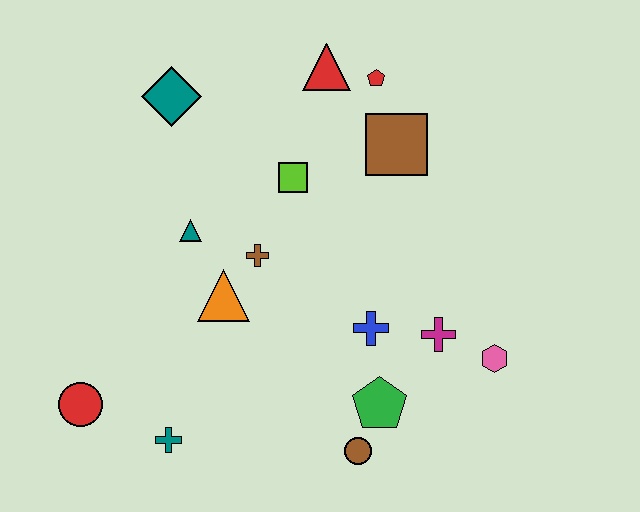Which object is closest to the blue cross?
The magenta cross is closest to the blue cross.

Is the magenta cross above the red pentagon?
No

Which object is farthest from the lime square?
The red circle is farthest from the lime square.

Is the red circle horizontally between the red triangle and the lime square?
No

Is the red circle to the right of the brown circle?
No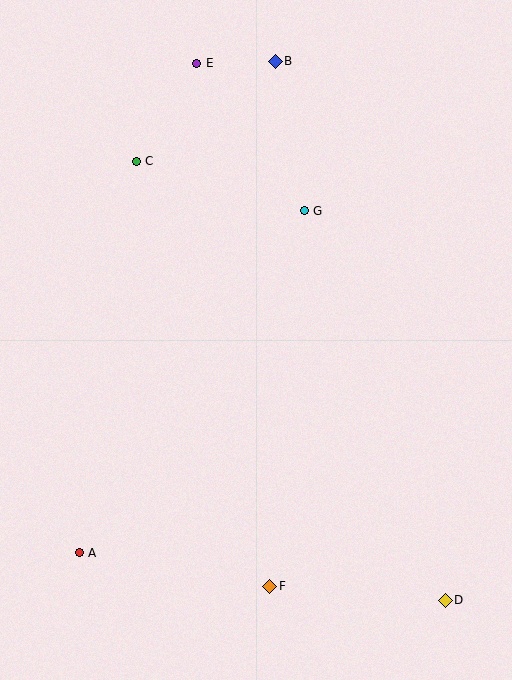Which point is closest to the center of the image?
Point G at (304, 211) is closest to the center.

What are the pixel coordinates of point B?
Point B is at (275, 61).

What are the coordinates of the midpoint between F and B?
The midpoint between F and B is at (273, 324).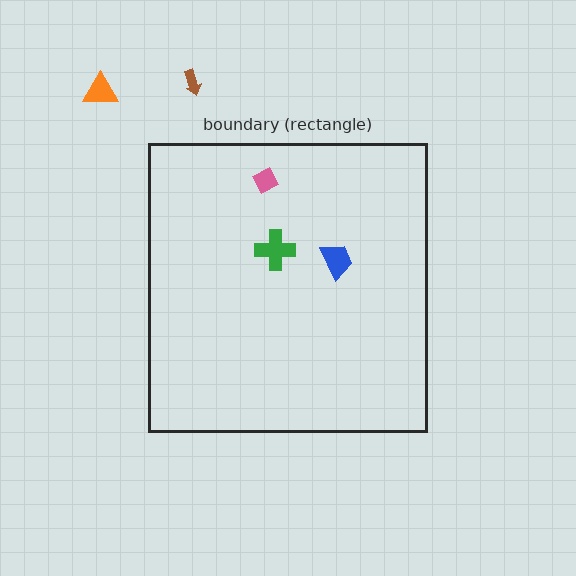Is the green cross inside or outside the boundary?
Inside.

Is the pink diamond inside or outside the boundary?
Inside.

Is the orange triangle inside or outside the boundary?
Outside.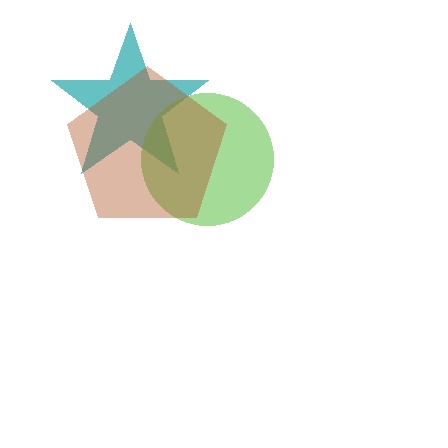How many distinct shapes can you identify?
There are 3 distinct shapes: a teal star, a lime circle, a brown pentagon.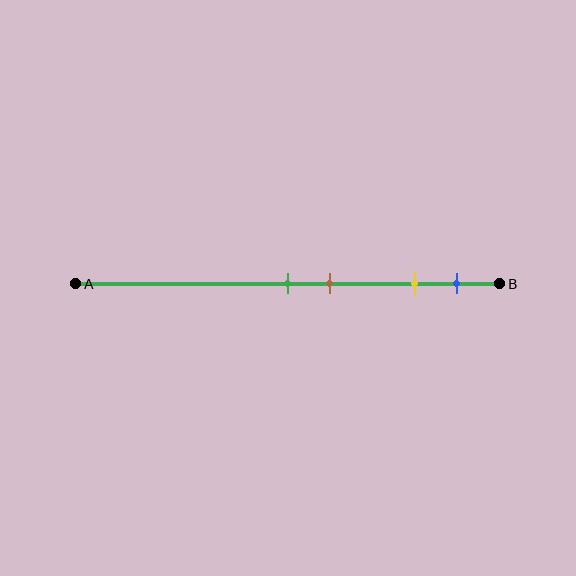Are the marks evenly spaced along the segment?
No, the marks are not evenly spaced.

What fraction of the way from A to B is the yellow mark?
The yellow mark is approximately 80% (0.8) of the way from A to B.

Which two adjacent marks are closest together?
The green and brown marks are the closest adjacent pair.